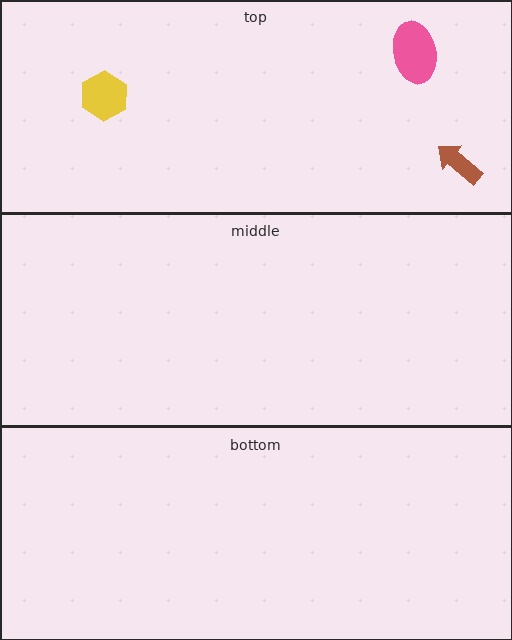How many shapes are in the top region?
3.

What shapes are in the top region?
The yellow hexagon, the pink ellipse, the brown arrow.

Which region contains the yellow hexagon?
The top region.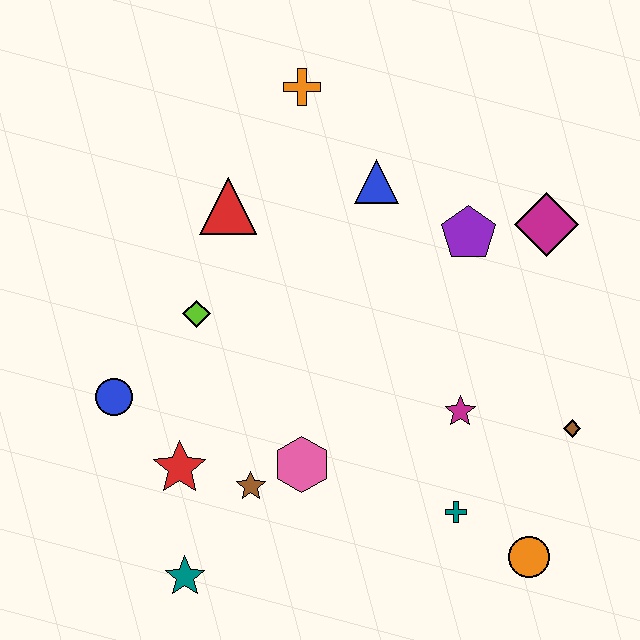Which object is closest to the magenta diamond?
The purple pentagon is closest to the magenta diamond.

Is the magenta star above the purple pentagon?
No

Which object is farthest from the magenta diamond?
The teal star is farthest from the magenta diamond.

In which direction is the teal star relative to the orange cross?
The teal star is below the orange cross.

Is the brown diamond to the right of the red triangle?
Yes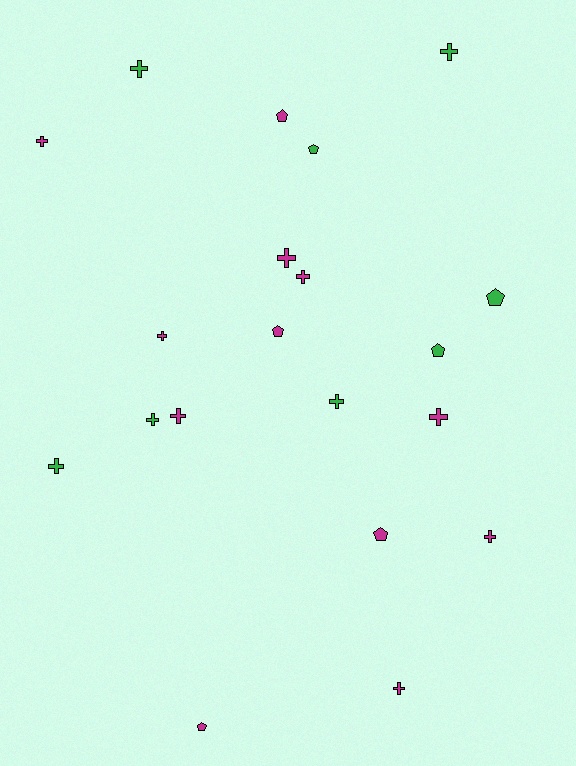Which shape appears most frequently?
Cross, with 13 objects.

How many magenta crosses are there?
There are 8 magenta crosses.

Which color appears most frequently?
Magenta, with 12 objects.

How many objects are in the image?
There are 20 objects.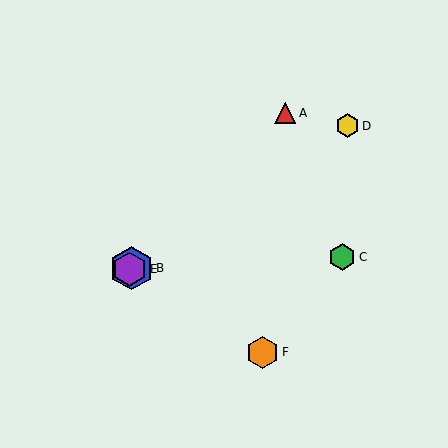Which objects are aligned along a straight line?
Objects B, D, E are aligned along a straight line.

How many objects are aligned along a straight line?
3 objects (B, D, E) are aligned along a straight line.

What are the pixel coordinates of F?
Object F is at (262, 352).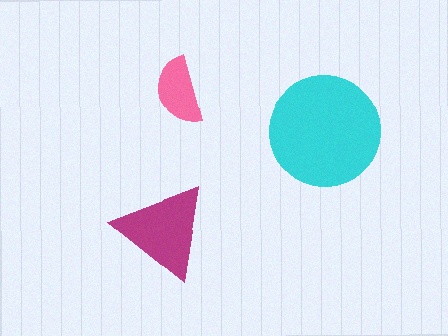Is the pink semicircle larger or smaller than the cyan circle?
Smaller.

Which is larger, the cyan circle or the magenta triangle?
The cyan circle.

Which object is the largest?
The cyan circle.